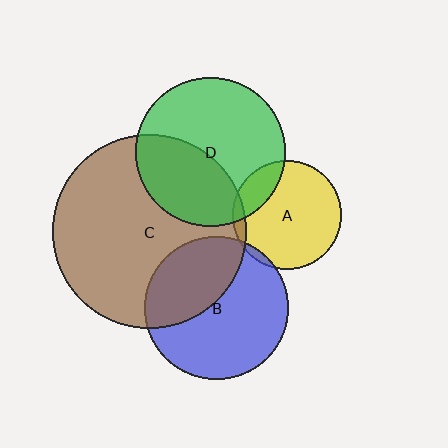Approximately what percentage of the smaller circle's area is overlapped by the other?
Approximately 40%.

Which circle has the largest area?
Circle C (brown).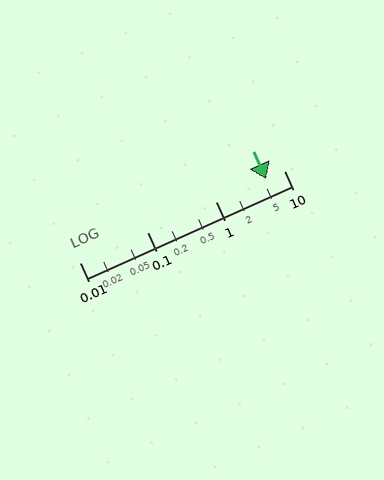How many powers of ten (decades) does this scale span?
The scale spans 3 decades, from 0.01 to 10.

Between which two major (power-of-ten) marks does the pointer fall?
The pointer is between 1 and 10.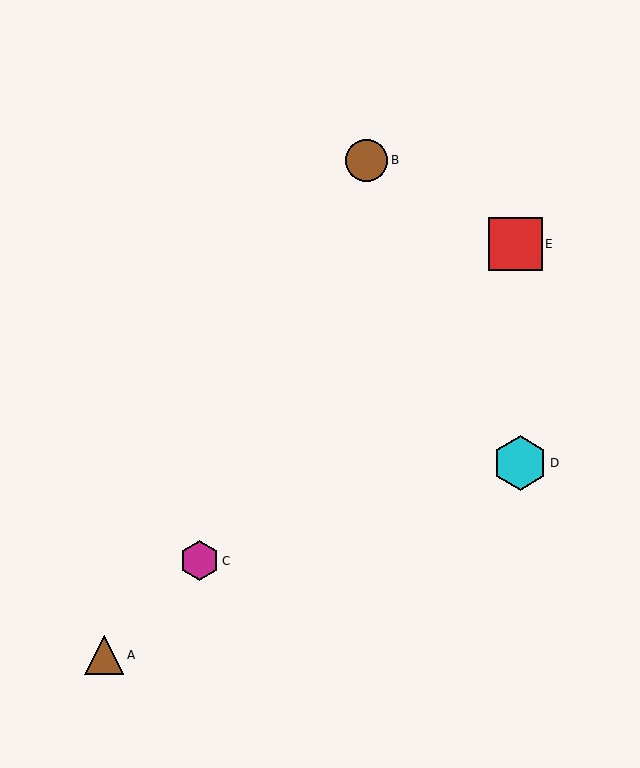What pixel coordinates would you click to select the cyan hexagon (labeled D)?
Click at (520, 463) to select the cyan hexagon D.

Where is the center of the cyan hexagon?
The center of the cyan hexagon is at (520, 463).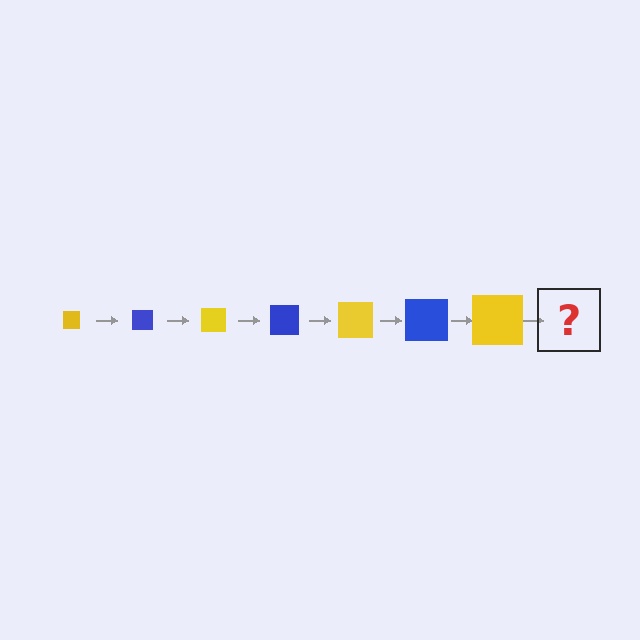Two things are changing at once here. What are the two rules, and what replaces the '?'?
The two rules are that the square grows larger each step and the color cycles through yellow and blue. The '?' should be a blue square, larger than the previous one.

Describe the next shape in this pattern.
It should be a blue square, larger than the previous one.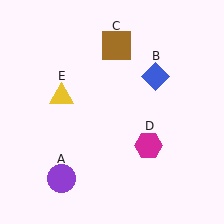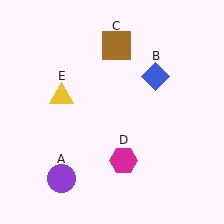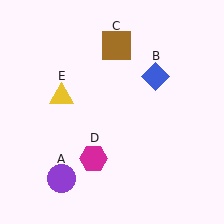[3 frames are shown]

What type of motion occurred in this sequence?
The magenta hexagon (object D) rotated clockwise around the center of the scene.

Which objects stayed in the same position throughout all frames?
Purple circle (object A) and blue diamond (object B) and brown square (object C) and yellow triangle (object E) remained stationary.